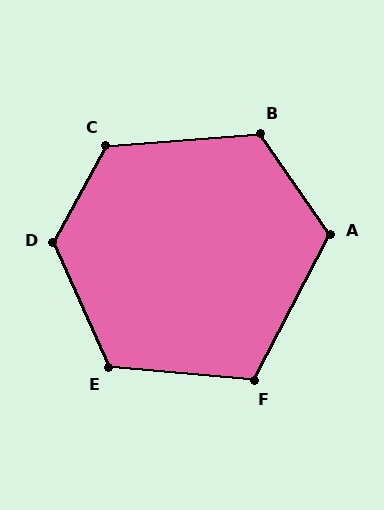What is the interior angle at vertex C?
Approximately 123 degrees (obtuse).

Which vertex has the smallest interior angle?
F, at approximately 112 degrees.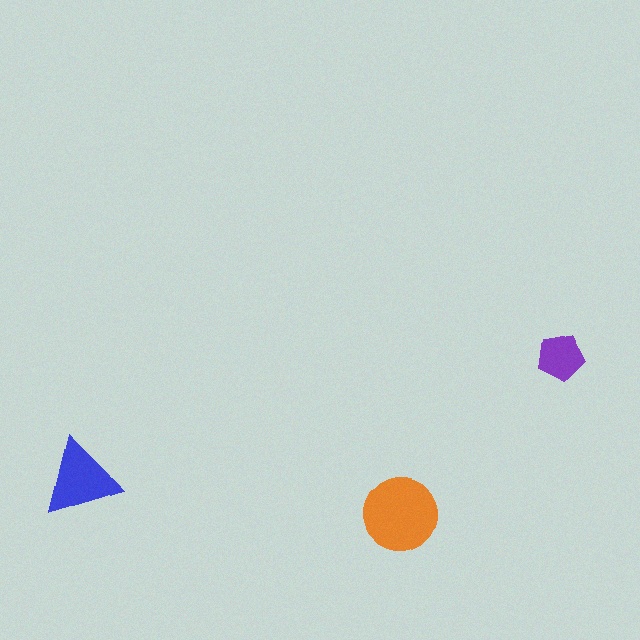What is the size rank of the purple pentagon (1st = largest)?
3rd.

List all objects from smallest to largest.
The purple pentagon, the blue triangle, the orange circle.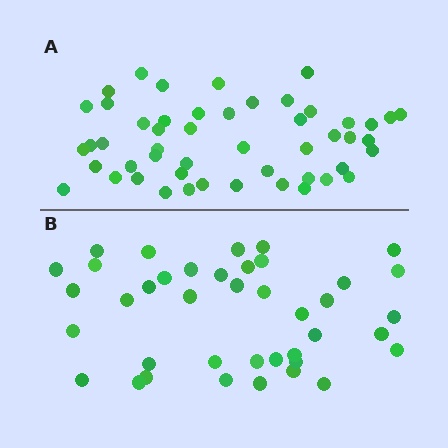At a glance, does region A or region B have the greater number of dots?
Region A (the top region) has more dots.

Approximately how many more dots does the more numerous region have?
Region A has roughly 10 or so more dots than region B.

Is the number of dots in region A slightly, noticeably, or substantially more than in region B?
Region A has noticeably more, but not dramatically so. The ratio is roughly 1.2 to 1.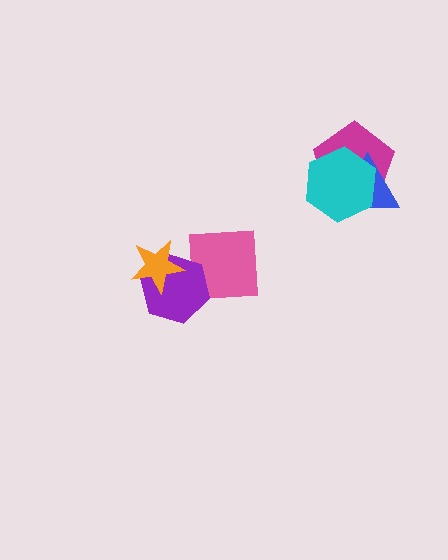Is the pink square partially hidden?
Yes, it is partially covered by another shape.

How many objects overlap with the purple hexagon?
2 objects overlap with the purple hexagon.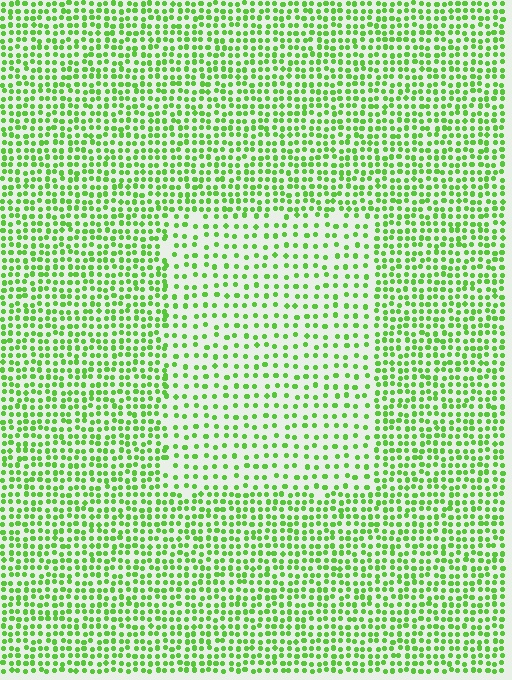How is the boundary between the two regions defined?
The boundary is defined by a change in element density (approximately 1.9x ratio). All elements are the same color, size, and shape.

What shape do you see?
I see a rectangle.